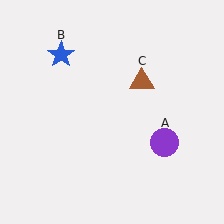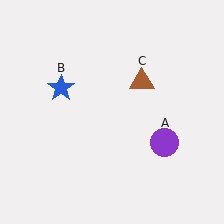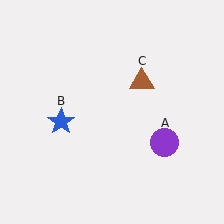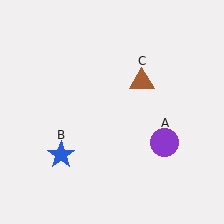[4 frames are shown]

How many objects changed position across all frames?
1 object changed position: blue star (object B).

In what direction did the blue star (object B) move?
The blue star (object B) moved down.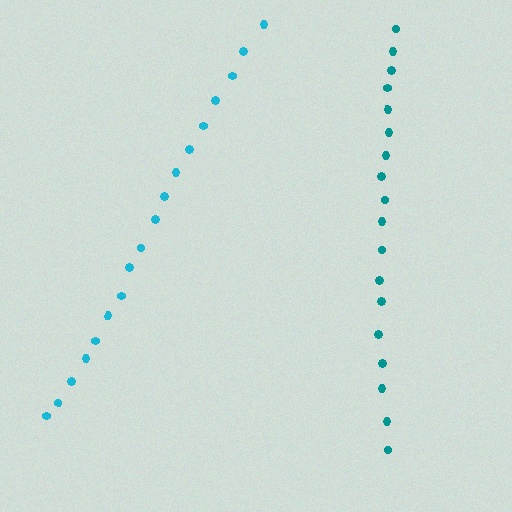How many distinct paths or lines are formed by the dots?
There are 2 distinct paths.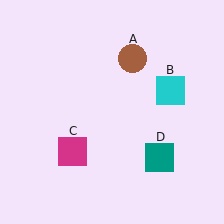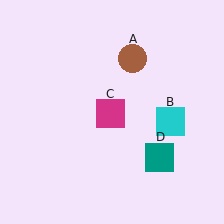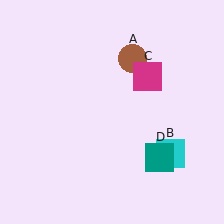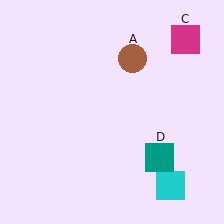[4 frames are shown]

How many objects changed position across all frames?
2 objects changed position: cyan square (object B), magenta square (object C).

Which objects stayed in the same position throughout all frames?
Brown circle (object A) and teal square (object D) remained stationary.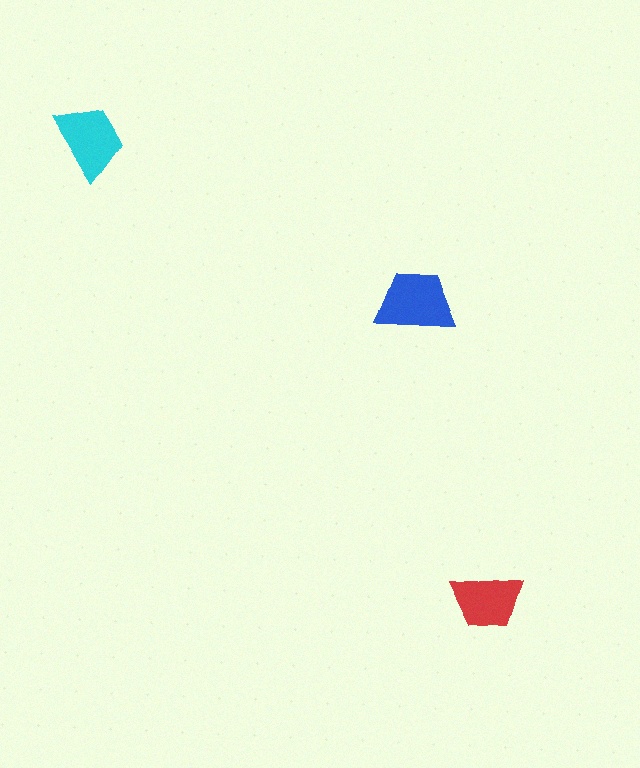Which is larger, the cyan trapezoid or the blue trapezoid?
The blue one.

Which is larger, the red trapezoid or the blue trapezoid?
The blue one.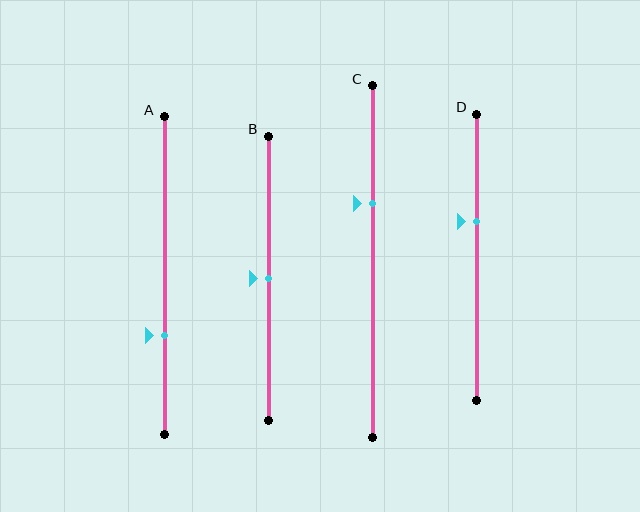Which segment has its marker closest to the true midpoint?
Segment B has its marker closest to the true midpoint.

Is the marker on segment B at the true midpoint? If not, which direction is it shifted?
Yes, the marker on segment B is at the true midpoint.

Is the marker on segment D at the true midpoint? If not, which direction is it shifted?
No, the marker on segment D is shifted upward by about 13% of the segment length.